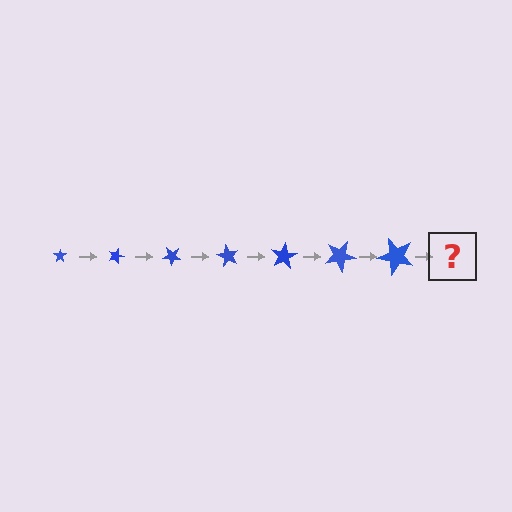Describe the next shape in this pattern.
It should be a star, larger than the previous one and rotated 140 degrees from the start.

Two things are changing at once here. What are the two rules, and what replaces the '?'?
The two rules are that the star grows larger each step and it rotates 20 degrees each step. The '?' should be a star, larger than the previous one and rotated 140 degrees from the start.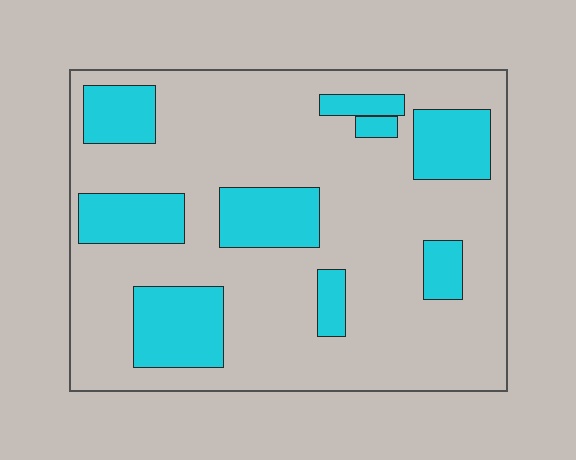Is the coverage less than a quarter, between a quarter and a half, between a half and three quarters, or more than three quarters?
Between a quarter and a half.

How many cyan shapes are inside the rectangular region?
9.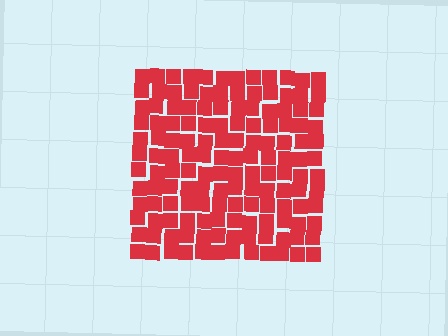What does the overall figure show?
The overall figure shows a square.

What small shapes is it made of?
It is made of small squares.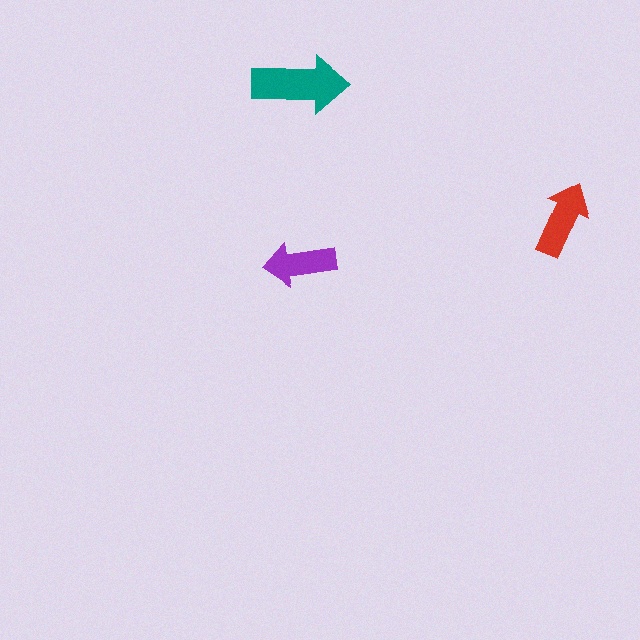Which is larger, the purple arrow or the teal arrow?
The teal one.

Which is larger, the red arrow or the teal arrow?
The teal one.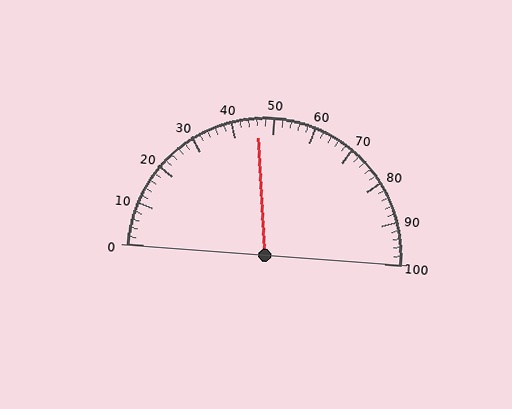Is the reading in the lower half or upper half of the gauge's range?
The reading is in the lower half of the range (0 to 100).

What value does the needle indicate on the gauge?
The needle indicates approximately 46.